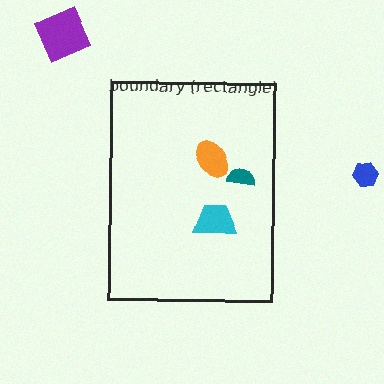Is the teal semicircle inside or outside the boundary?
Inside.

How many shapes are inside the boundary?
3 inside, 2 outside.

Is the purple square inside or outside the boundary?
Outside.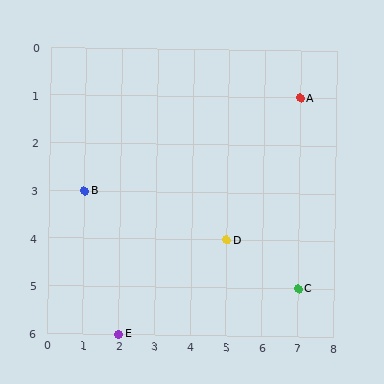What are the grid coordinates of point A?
Point A is at grid coordinates (7, 1).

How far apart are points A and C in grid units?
Points A and C are 4 rows apart.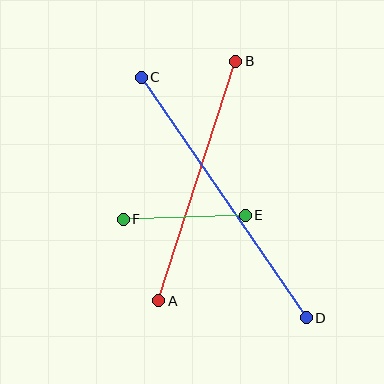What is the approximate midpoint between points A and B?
The midpoint is at approximately (197, 181) pixels.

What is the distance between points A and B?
The distance is approximately 251 pixels.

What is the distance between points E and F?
The distance is approximately 122 pixels.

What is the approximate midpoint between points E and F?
The midpoint is at approximately (184, 217) pixels.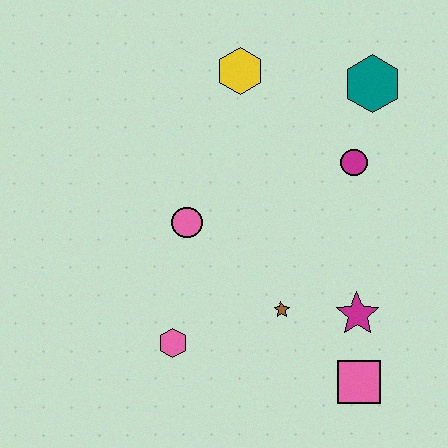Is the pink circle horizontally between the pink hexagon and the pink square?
Yes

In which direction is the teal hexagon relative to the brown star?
The teal hexagon is above the brown star.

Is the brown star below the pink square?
No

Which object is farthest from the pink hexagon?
The teal hexagon is farthest from the pink hexagon.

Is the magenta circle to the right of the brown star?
Yes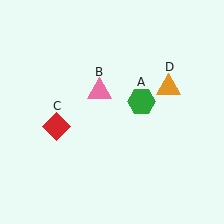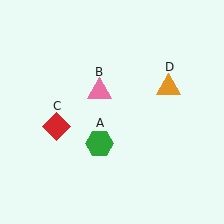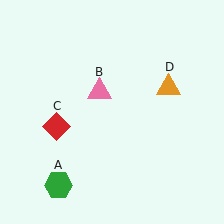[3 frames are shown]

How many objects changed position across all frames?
1 object changed position: green hexagon (object A).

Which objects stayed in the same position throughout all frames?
Pink triangle (object B) and red diamond (object C) and orange triangle (object D) remained stationary.